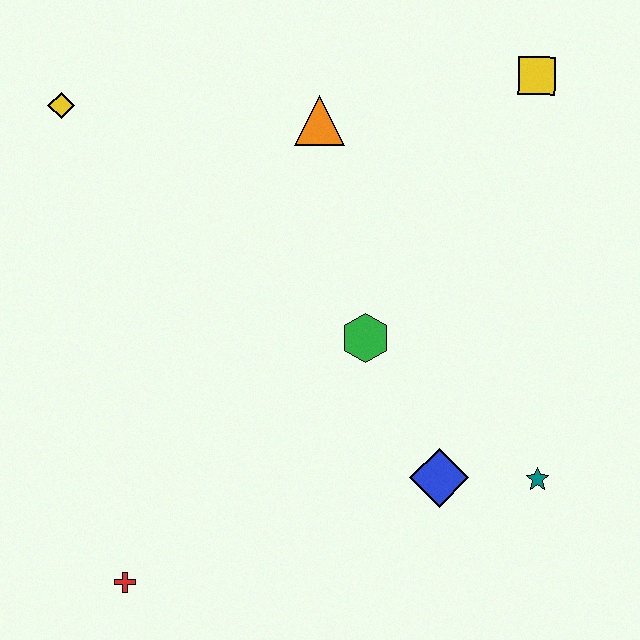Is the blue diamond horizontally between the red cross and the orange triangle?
No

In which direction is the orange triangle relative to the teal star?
The orange triangle is above the teal star.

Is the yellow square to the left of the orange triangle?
No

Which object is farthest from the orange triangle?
The red cross is farthest from the orange triangle.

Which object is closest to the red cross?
The blue diamond is closest to the red cross.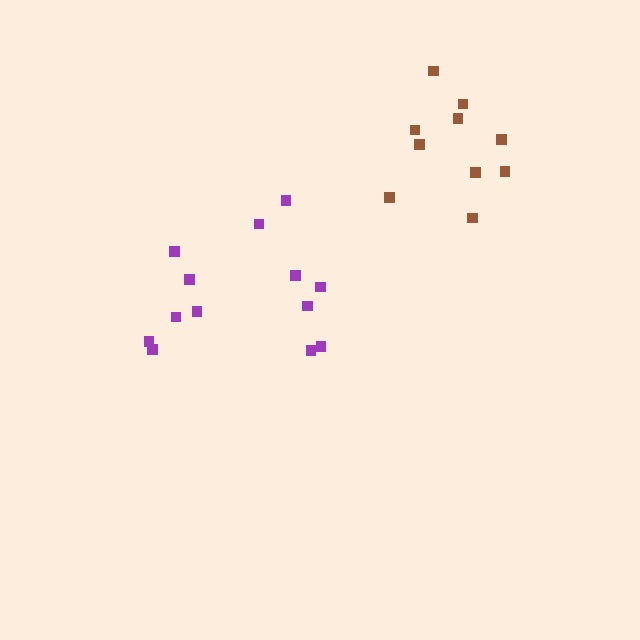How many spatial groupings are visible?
There are 2 spatial groupings.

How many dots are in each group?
Group 1: 13 dots, Group 2: 10 dots (23 total).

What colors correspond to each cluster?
The clusters are colored: purple, brown.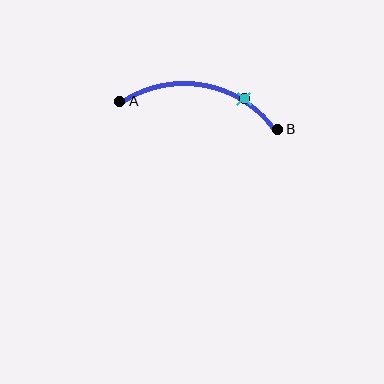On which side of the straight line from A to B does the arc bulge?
The arc bulges above the straight line connecting A and B.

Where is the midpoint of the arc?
The arc midpoint is the point on the curve farthest from the straight line joining A and B. It sits above that line.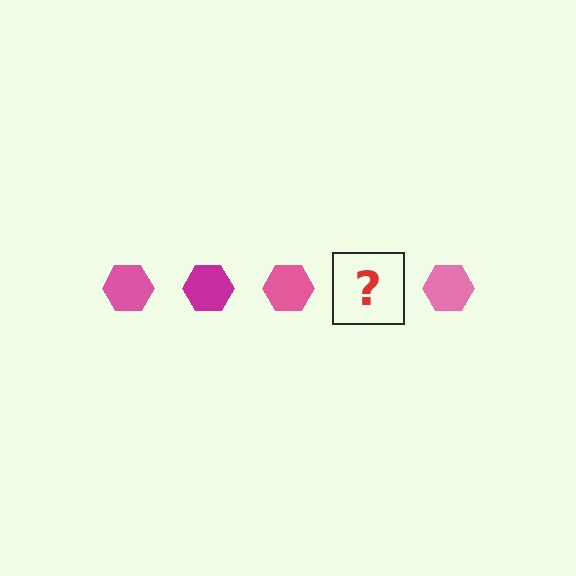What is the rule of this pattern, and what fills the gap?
The rule is that the pattern cycles through pink, magenta hexagons. The gap should be filled with a magenta hexagon.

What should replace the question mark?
The question mark should be replaced with a magenta hexagon.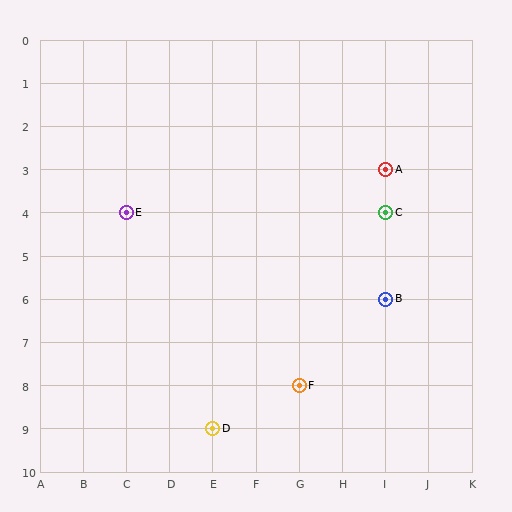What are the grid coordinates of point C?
Point C is at grid coordinates (I, 4).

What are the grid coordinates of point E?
Point E is at grid coordinates (C, 4).